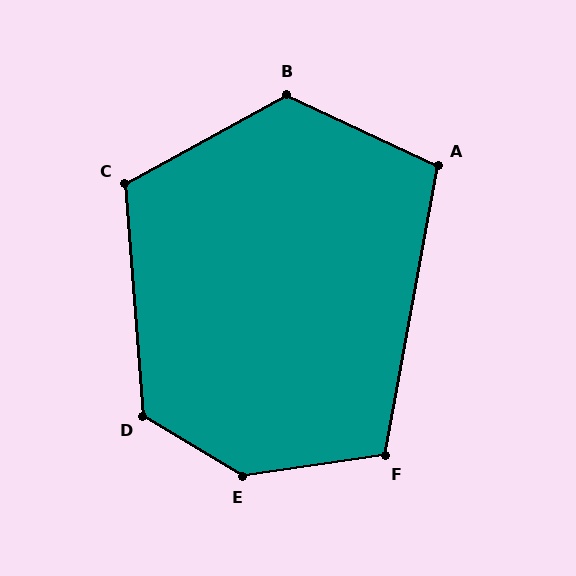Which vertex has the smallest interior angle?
A, at approximately 105 degrees.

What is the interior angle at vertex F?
Approximately 109 degrees (obtuse).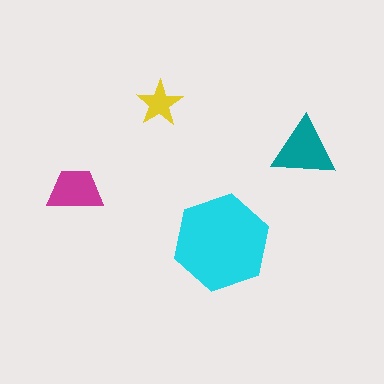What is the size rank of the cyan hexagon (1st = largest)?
1st.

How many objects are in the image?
There are 4 objects in the image.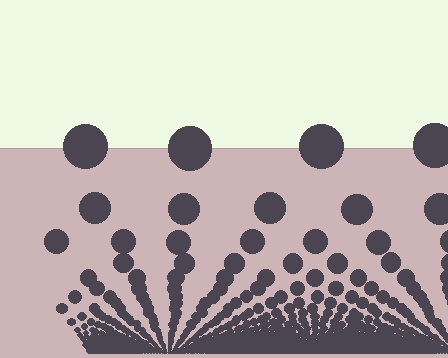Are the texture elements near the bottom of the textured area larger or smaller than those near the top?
Smaller. The gradient is inverted — elements near the bottom are smaller and denser.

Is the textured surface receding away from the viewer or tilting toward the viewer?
The surface appears to tilt toward the viewer. Texture elements get larger and sparser toward the top.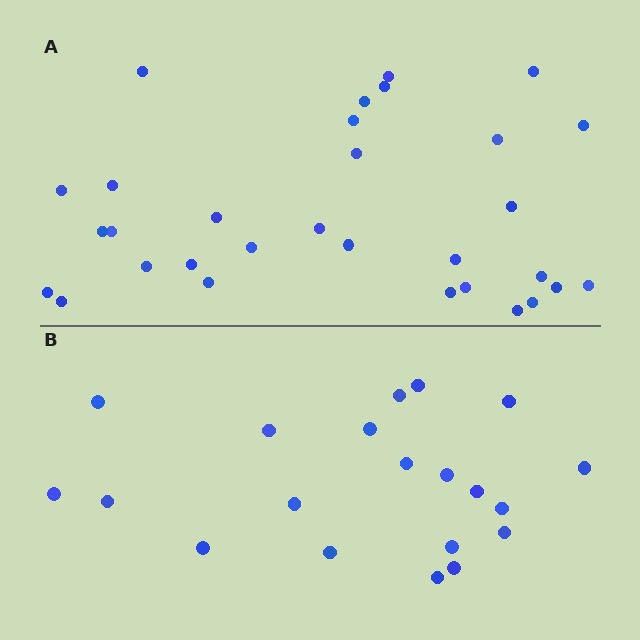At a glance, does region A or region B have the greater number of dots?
Region A (the top region) has more dots.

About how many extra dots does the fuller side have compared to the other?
Region A has roughly 12 or so more dots than region B.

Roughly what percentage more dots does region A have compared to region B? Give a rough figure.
About 55% more.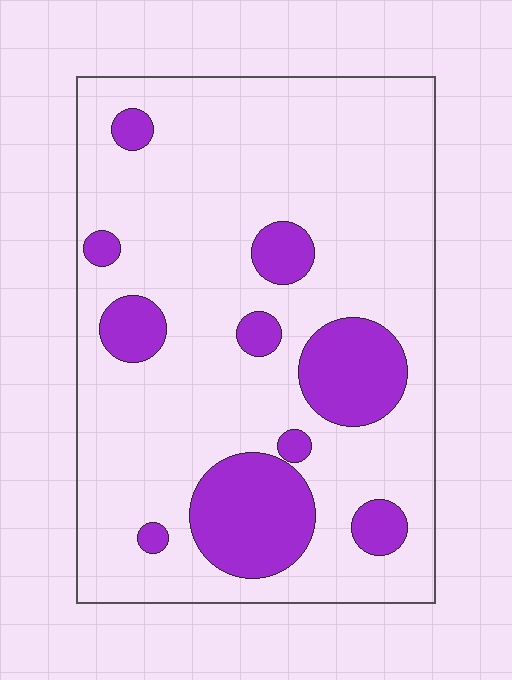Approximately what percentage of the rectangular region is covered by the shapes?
Approximately 20%.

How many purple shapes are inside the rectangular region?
10.